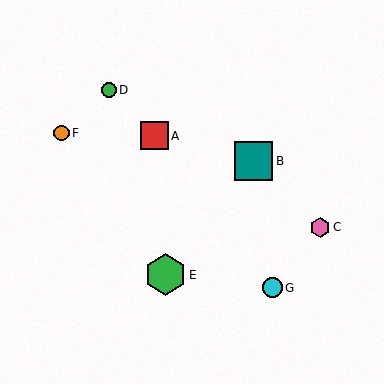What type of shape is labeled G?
Shape G is a cyan circle.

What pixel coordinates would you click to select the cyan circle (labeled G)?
Click at (272, 288) to select the cyan circle G.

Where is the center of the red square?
The center of the red square is at (155, 136).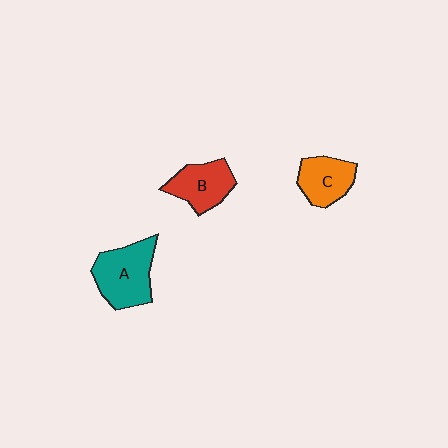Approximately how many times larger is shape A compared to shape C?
Approximately 1.4 times.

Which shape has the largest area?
Shape A (teal).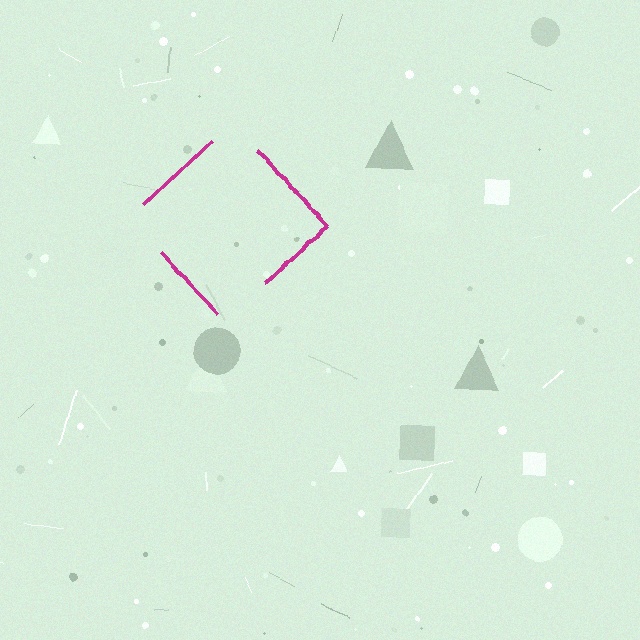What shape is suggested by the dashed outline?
The dashed outline suggests a diamond.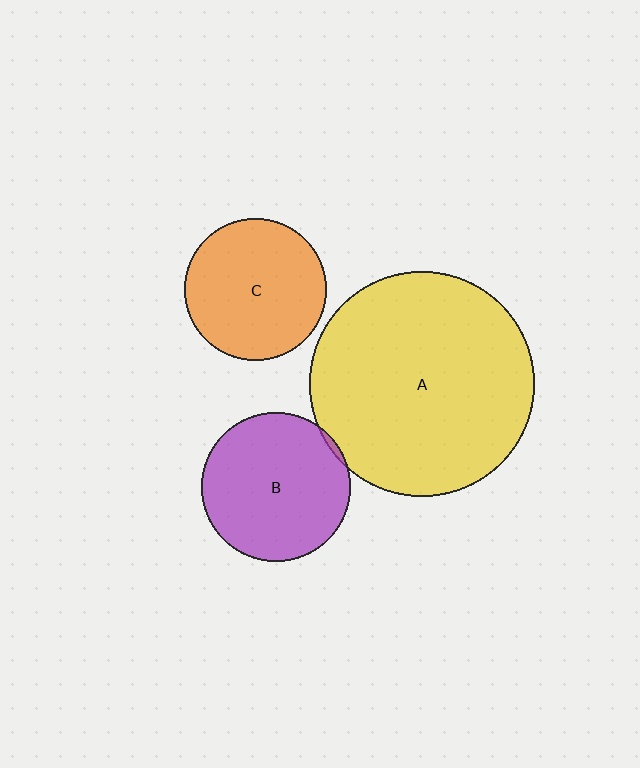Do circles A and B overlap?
Yes.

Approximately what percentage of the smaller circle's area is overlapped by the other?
Approximately 5%.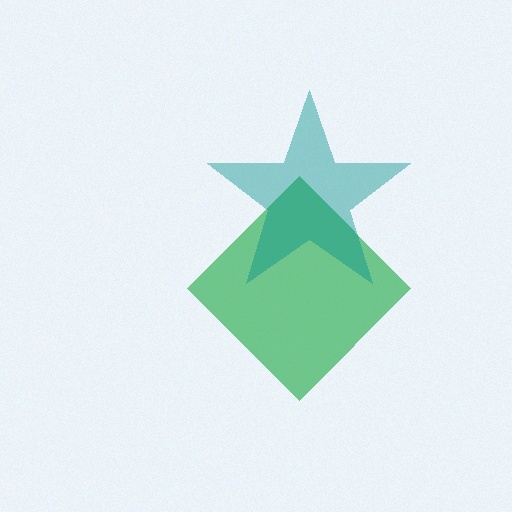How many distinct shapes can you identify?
There are 2 distinct shapes: a green diamond, a teal star.